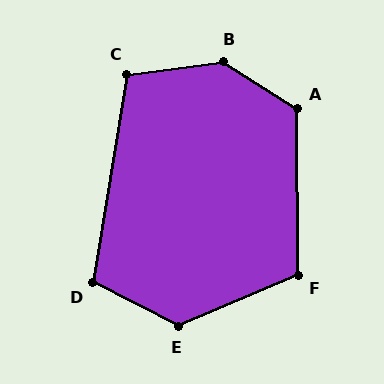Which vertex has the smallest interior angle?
C, at approximately 107 degrees.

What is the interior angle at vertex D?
Approximately 107 degrees (obtuse).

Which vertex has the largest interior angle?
B, at approximately 140 degrees.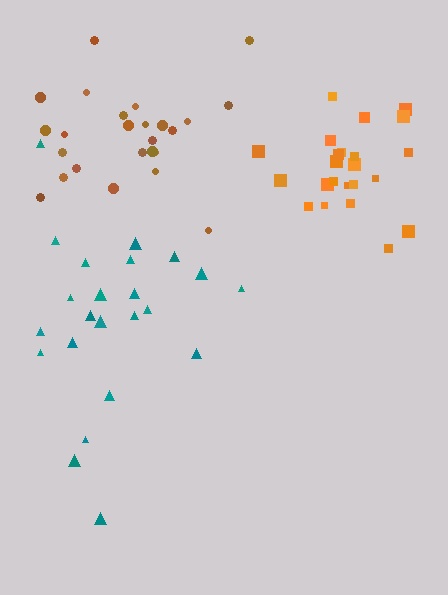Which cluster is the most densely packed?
Orange.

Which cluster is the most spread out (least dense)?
Teal.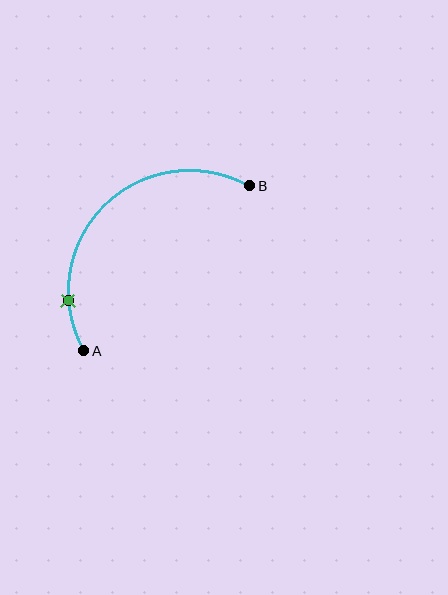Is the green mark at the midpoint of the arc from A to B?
No. The green mark lies on the arc but is closer to endpoint A. The arc midpoint would be at the point on the curve equidistant along the arc from both A and B.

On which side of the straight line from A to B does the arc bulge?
The arc bulges above and to the left of the straight line connecting A and B.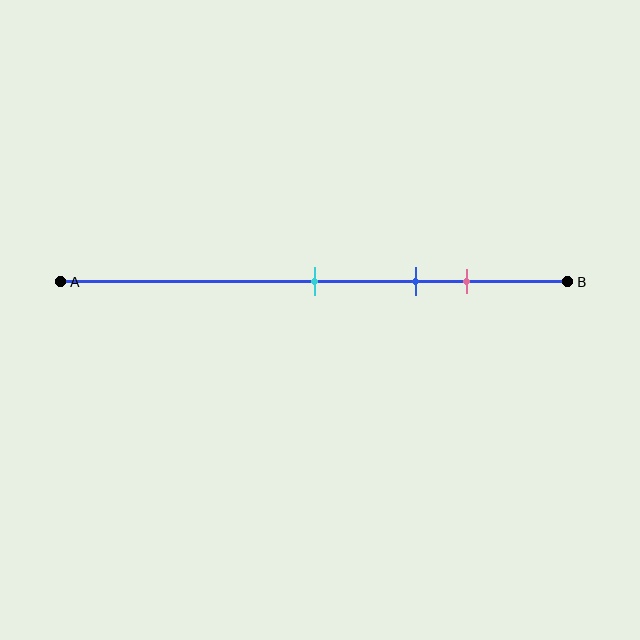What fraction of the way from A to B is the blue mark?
The blue mark is approximately 70% (0.7) of the way from A to B.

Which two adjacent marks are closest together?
The blue and pink marks are the closest adjacent pair.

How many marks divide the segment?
There are 3 marks dividing the segment.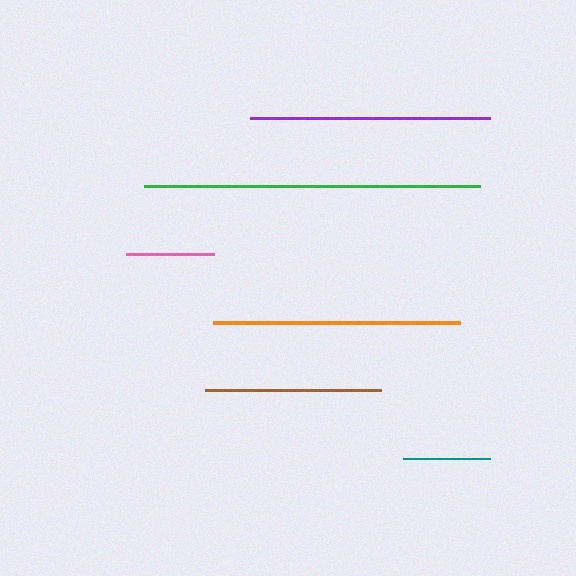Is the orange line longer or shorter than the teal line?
The orange line is longer than the teal line.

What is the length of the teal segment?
The teal segment is approximately 87 pixels long.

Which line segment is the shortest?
The teal line is the shortest at approximately 87 pixels.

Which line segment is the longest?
The green line is the longest at approximately 336 pixels.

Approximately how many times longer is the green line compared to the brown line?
The green line is approximately 1.9 times the length of the brown line.